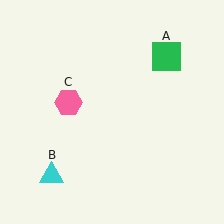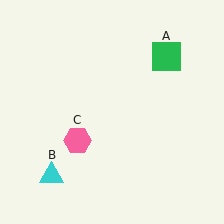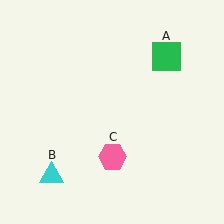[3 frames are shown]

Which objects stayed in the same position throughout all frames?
Green square (object A) and cyan triangle (object B) remained stationary.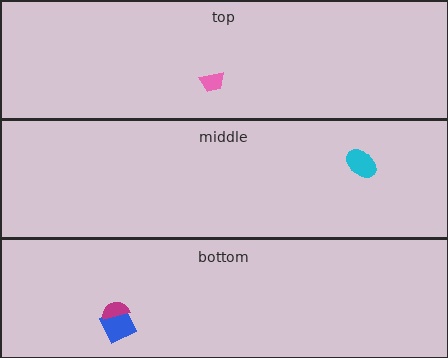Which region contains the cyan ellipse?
The middle region.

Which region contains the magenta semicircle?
The bottom region.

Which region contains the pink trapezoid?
The top region.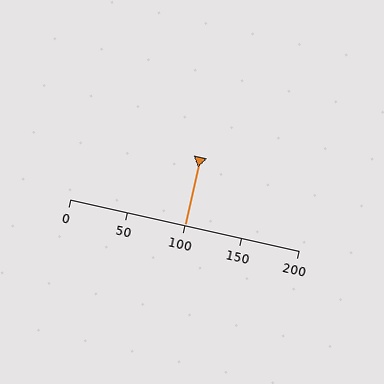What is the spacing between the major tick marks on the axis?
The major ticks are spaced 50 apart.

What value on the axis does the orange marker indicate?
The marker indicates approximately 100.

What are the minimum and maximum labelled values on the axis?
The axis runs from 0 to 200.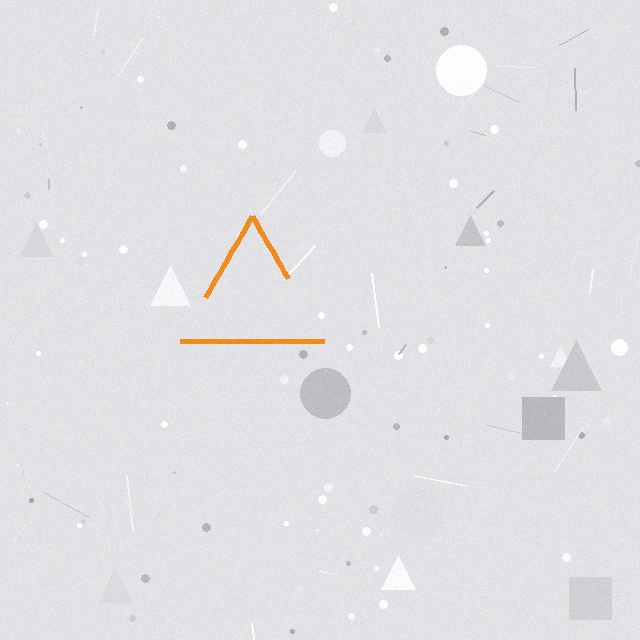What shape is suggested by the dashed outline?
The dashed outline suggests a triangle.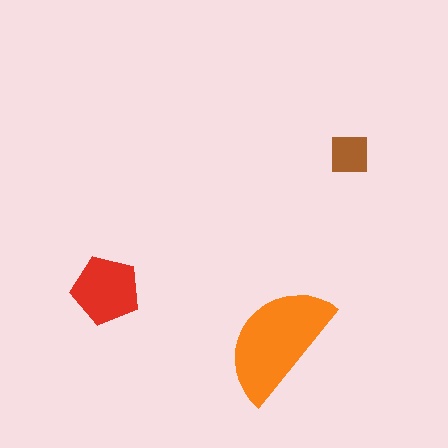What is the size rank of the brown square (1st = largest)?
3rd.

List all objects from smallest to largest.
The brown square, the red pentagon, the orange semicircle.